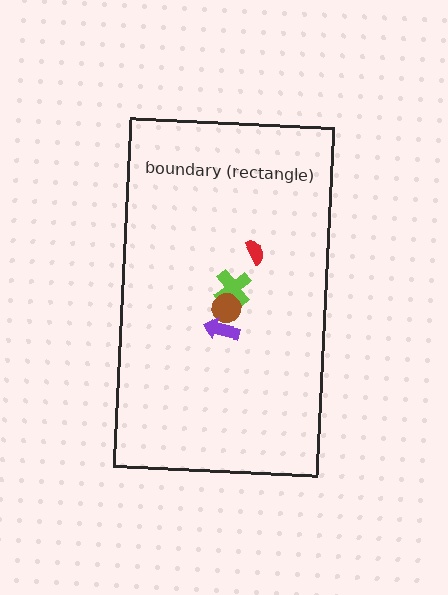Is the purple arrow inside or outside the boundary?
Inside.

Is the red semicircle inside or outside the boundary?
Inside.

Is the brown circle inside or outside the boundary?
Inside.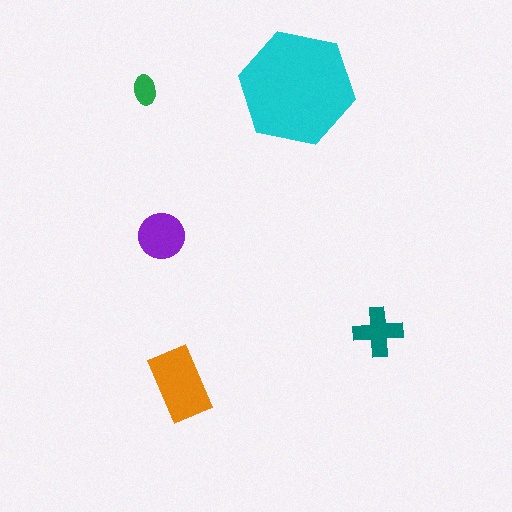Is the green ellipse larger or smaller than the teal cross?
Smaller.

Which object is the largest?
The cyan hexagon.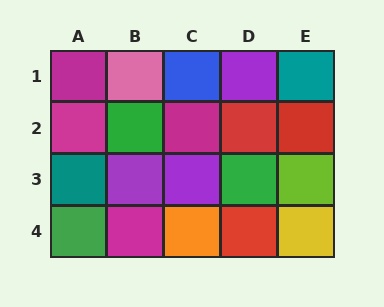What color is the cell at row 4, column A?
Green.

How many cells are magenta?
4 cells are magenta.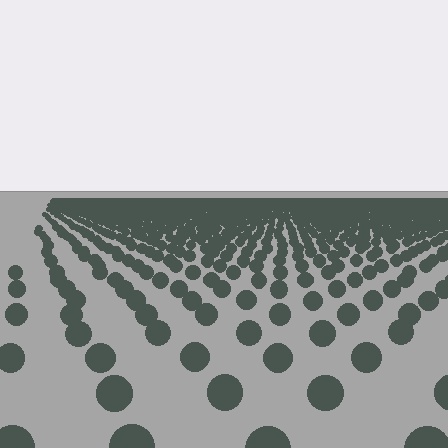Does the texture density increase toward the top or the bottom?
Density increases toward the top.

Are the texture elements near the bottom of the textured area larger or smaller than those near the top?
Larger. Near the bottom, elements are closer to the viewer and appear at a bigger on-screen size.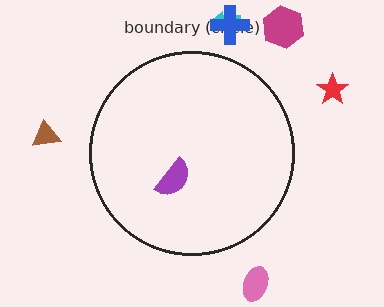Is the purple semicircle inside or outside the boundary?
Inside.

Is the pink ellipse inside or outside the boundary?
Outside.